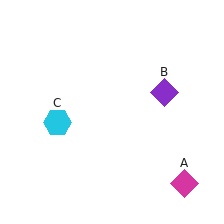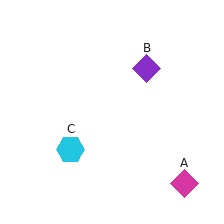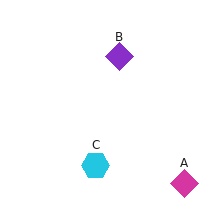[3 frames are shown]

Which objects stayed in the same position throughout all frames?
Magenta diamond (object A) remained stationary.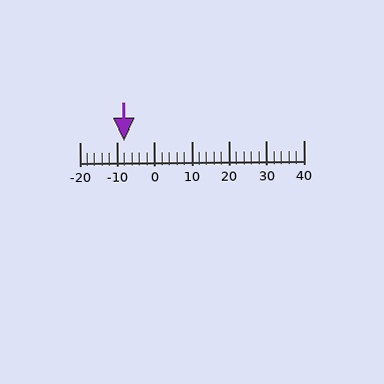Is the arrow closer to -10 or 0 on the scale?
The arrow is closer to -10.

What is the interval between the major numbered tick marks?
The major tick marks are spaced 10 units apart.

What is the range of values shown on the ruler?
The ruler shows values from -20 to 40.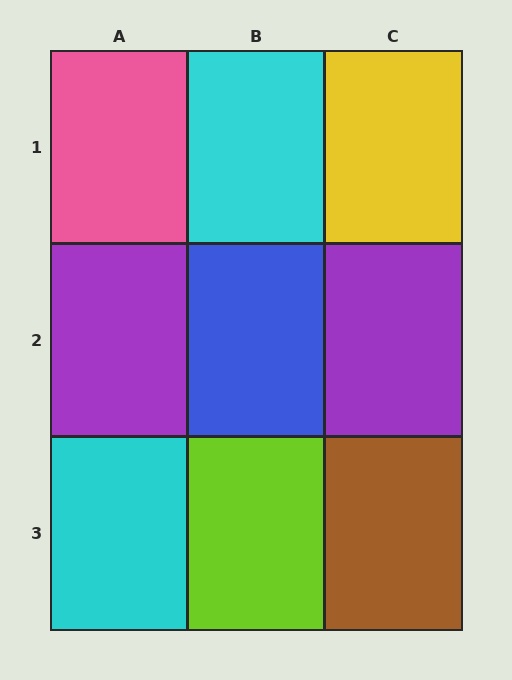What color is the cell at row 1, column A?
Pink.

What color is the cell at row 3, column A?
Cyan.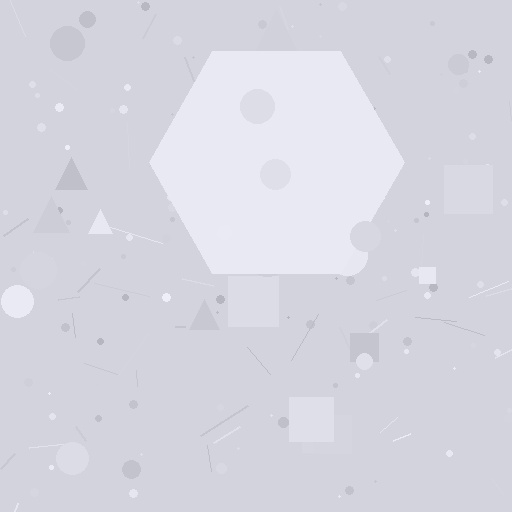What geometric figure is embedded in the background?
A hexagon is embedded in the background.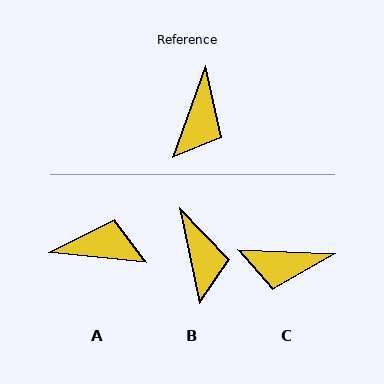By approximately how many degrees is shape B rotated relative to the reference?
Approximately 32 degrees counter-clockwise.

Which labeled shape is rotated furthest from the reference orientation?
A, about 104 degrees away.